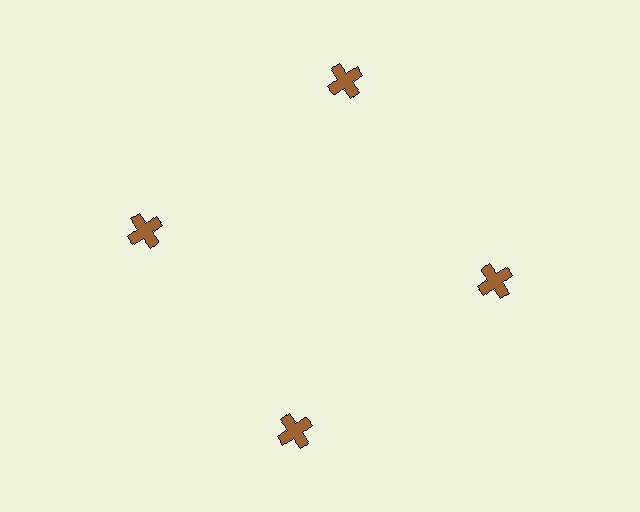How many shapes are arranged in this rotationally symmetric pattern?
There are 4 shapes, arranged in 4 groups of 1.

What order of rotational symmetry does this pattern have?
This pattern has 4-fold rotational symmetry.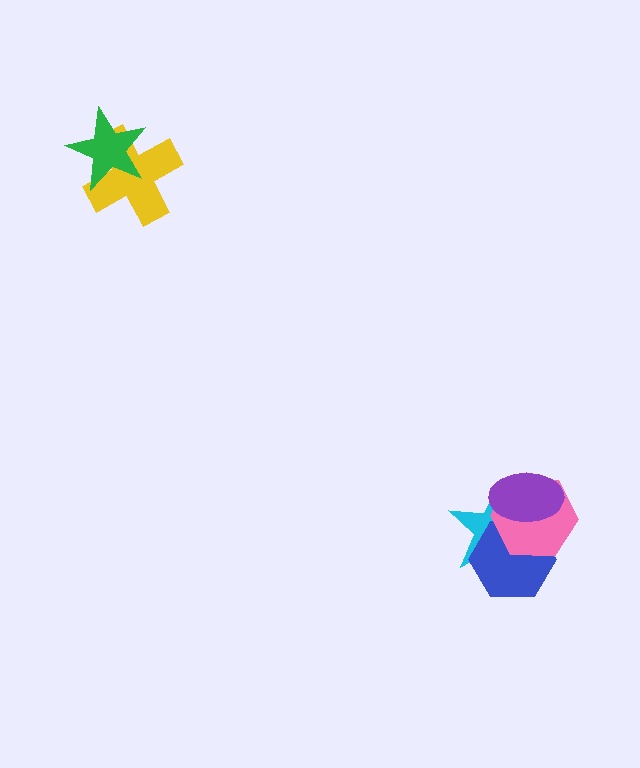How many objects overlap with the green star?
1 object overlaps with the green star.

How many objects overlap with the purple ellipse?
3 objects overlap with the purple ellipse.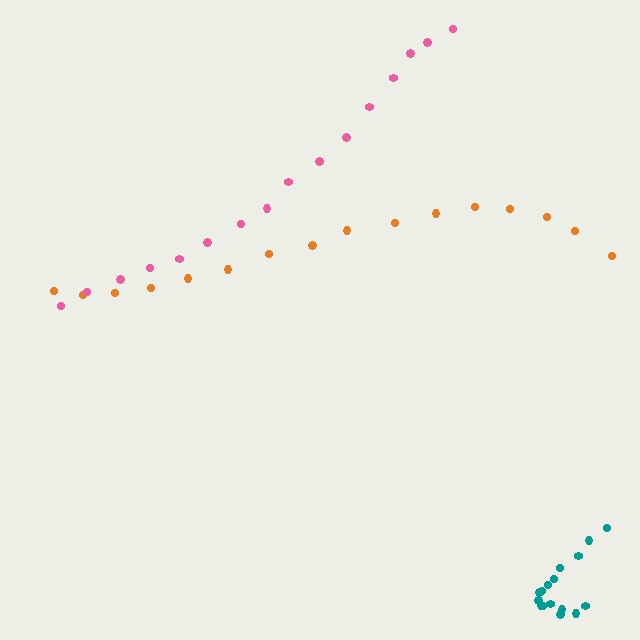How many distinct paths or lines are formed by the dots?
There are 3 distinct paths.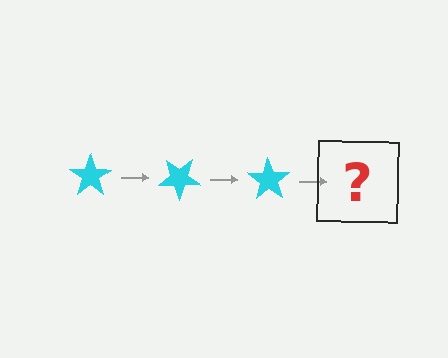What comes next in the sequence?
The next element should be a cyan star rotated 105 degrees.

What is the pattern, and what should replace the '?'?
The pattern is that the star rotates 35 degrees each step. The '?' should be a cyan star rotated 105 degrees.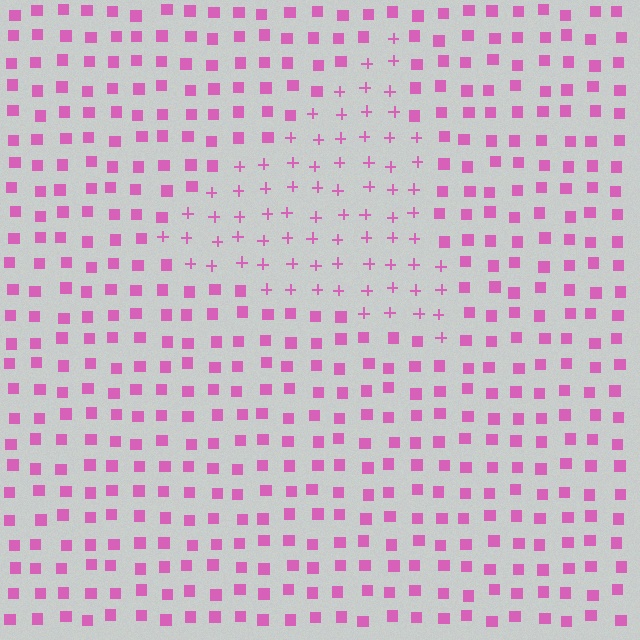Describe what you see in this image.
The image is filled with small pink elements arranged in a uniform grid. A triangle-shaped region contains plus signs, while the surrounding area contains squares. The boundary is defined purely by the change in element shape.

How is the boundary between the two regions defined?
The boundary is defined by a change in element shape: plus signs inside vs. squares outside. All elements share the same color and spacing.